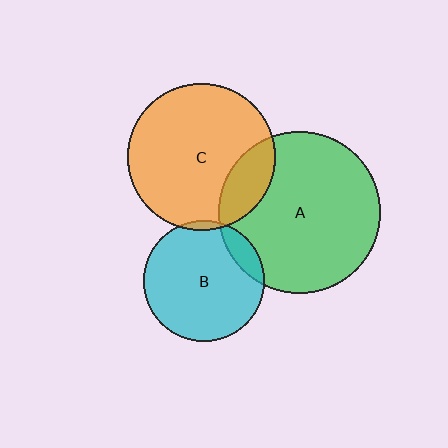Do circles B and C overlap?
Yes.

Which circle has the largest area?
Circle A (green).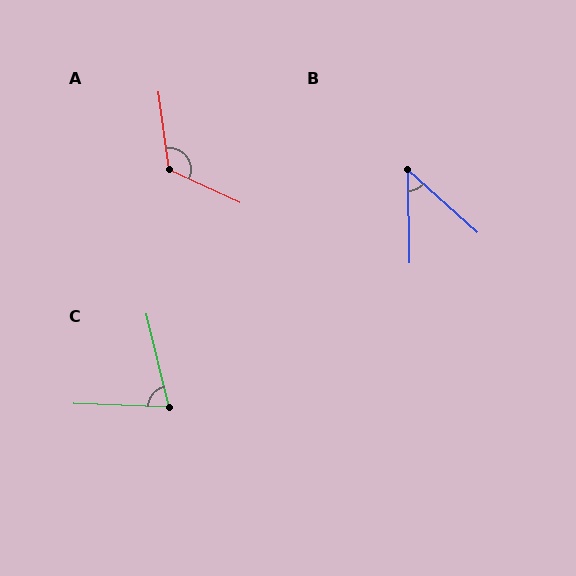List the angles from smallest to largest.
B (47°), C (75°), A (123°).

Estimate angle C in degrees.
Approximately 75 degrees.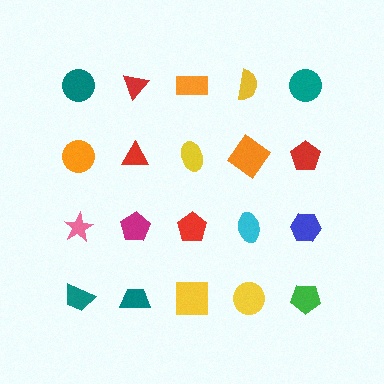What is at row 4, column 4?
A yellow circle.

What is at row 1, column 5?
A teal circle.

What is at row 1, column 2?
A red triangle.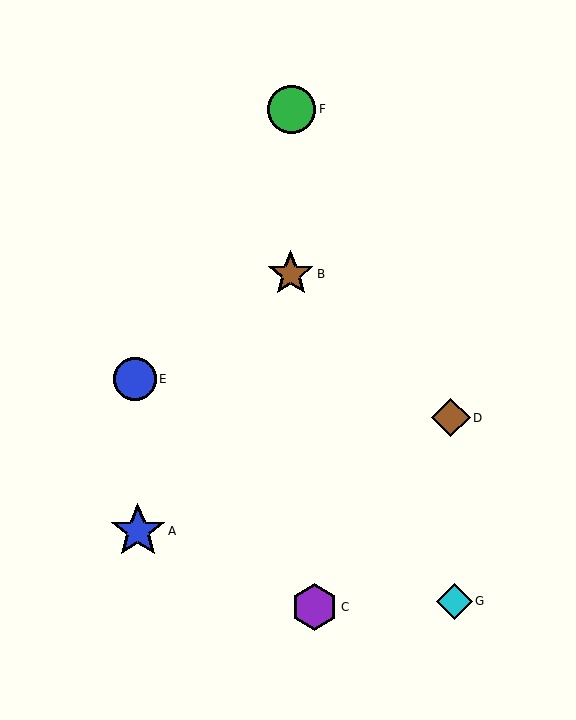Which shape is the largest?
The blue star (labeled A) is the largest.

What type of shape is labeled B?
Shape B is a brown star.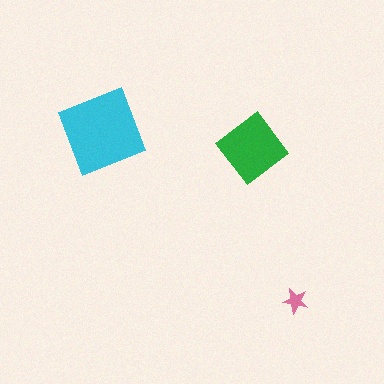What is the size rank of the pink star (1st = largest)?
3rd.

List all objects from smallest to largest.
The pink star, the green diamond, the cyan diamond.